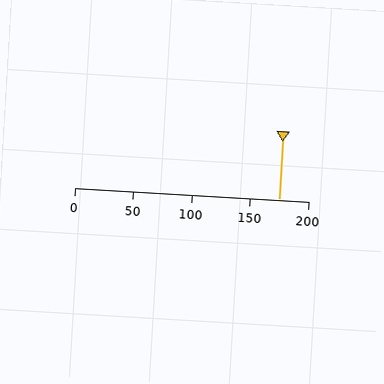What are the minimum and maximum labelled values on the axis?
The axis runs from 0 to 200.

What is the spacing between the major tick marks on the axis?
The major ticks are spaced 50 apart.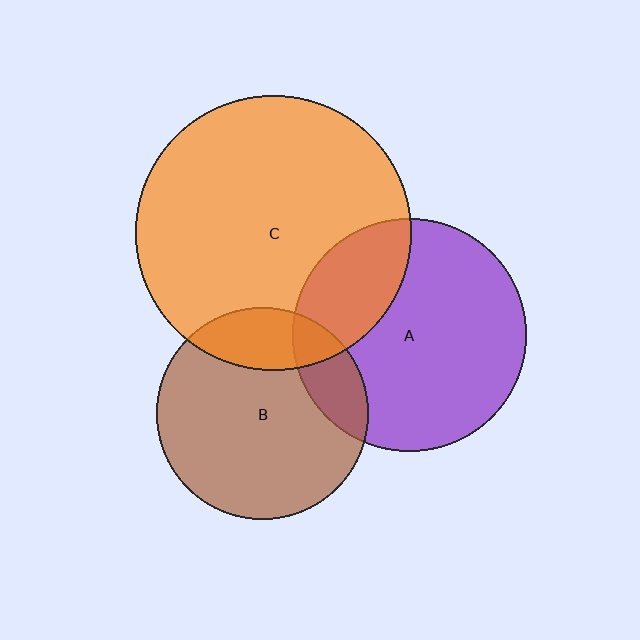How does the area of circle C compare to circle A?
Approximately 1.4 times.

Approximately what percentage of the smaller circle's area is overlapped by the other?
Approximately 20%.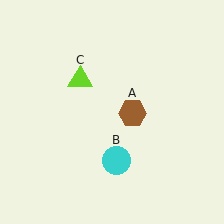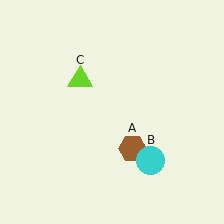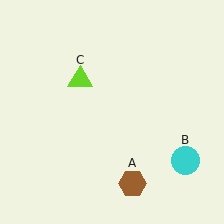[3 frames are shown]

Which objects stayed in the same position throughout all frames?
Lime triangle (object C) remained stationary.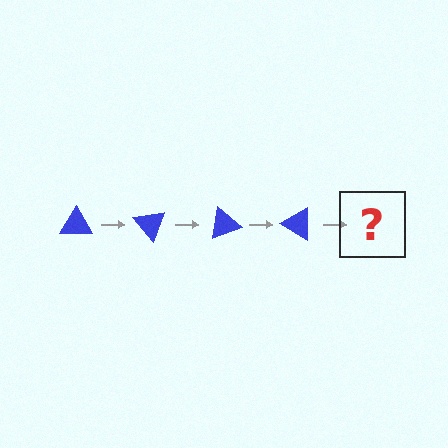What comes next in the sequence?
The next element should be a blue triangle rotated 200 degrees.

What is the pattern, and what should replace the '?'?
The pattern is that the triangle rotates 50 degrees each step. The '?' should be a blue triangle rotated 200 degrees.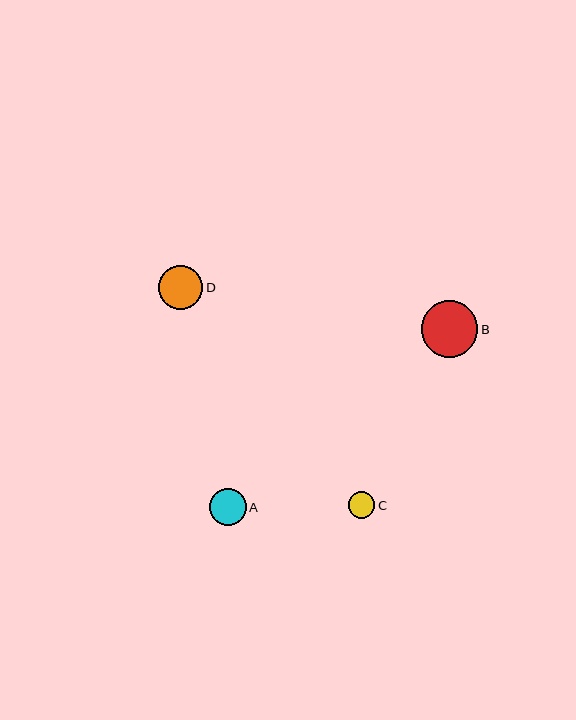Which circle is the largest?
Circle B is the largest with a size of approximately 56 pixels.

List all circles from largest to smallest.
From largest to smallest: B, D, A, C.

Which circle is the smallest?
Circle C is the smallest with a size of approximately 26 pixels.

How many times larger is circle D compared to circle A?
Circle D is approximately 1.2 times the size of circle A.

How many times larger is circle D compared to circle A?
Circle D is approximately 1.2 times the size of circle A.